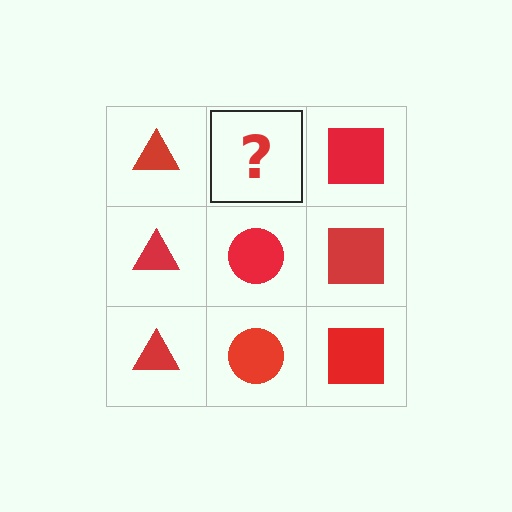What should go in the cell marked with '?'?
The missing cell should contain a red circle.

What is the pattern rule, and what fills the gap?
The rule is that each column has a consistent shape. The gap should be filled with a red circle.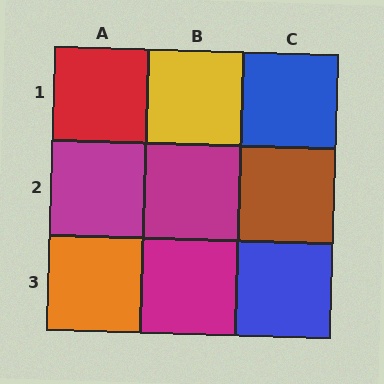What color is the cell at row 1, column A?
Red.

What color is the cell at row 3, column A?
Orange.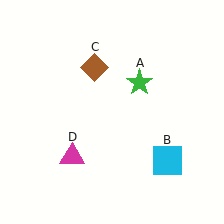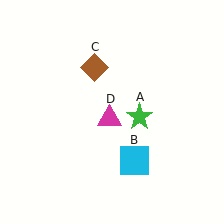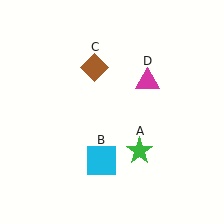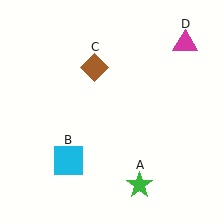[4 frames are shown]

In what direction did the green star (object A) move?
The green star (object A) moved down.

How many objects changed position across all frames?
3 objects changed position: green star (object A), cyan square (object B), magenta triangle (object D).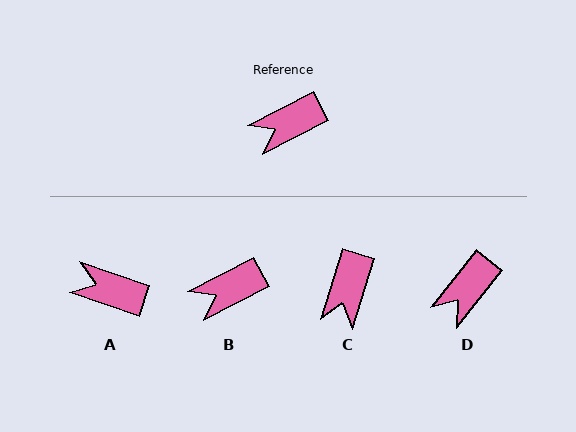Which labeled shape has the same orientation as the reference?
B.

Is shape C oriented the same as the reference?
No, it is off by about 45 degrees.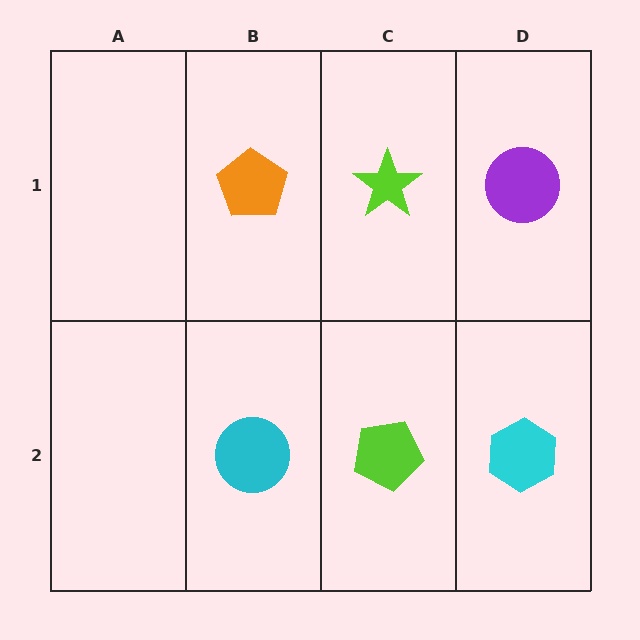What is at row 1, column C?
A lime star.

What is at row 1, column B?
An orange pentagon.